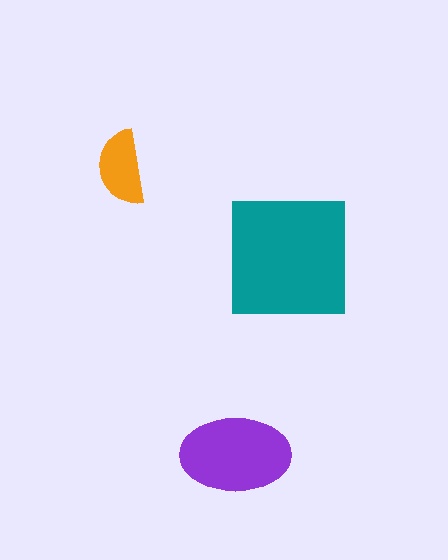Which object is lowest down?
The purple ellipse is bottommost.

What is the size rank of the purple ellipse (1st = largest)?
2nd.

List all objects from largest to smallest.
The teal square, the purple ellipse, the orange semicircle.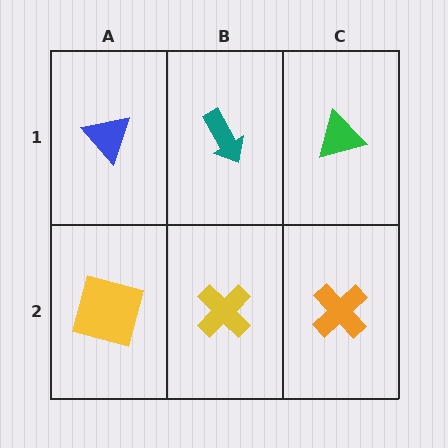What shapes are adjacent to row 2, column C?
A green triangle (row 1, column C), a yellow cross (row 2, column B).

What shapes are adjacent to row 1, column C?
An orange cross (row 2, column C), a teal arrow (row 1, column B).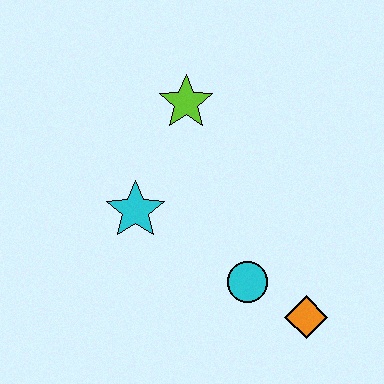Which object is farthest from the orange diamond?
The lime star is farthest from the orange diamond.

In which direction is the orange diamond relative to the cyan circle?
The orange diamond is to the right of the cyan circle.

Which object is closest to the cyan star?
The lime star is closest to the cyan star.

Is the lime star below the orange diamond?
No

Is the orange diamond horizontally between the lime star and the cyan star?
No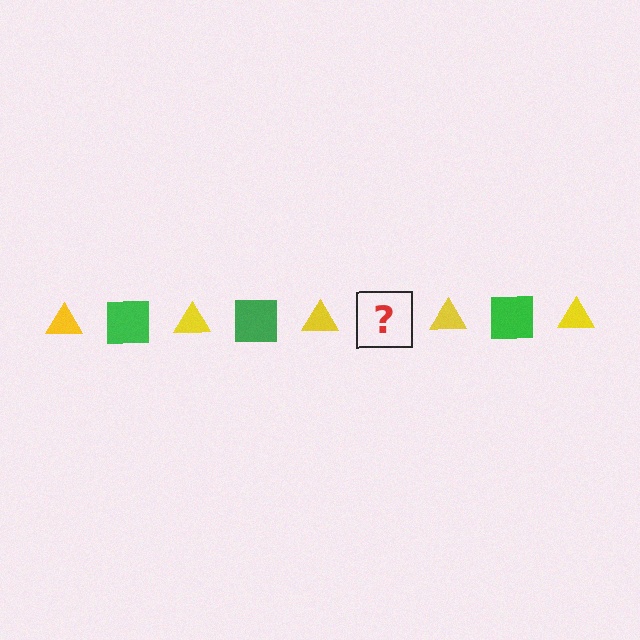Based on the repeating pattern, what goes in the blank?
The blank should be a green square.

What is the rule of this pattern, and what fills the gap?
The rule is that the pattern alternates between yellow triangle and green square. The gap should be filled with a green square.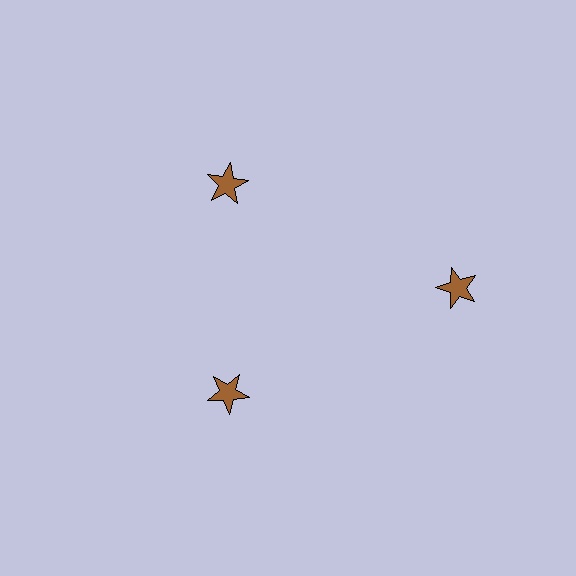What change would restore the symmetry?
The symmetry would be restored by moving it inward, back onto the ring so that all 3 stars sit at equal angles and equal distance from the center.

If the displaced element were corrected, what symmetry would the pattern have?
It would have 3-fold rotational symmetry — the pattern would map onto itself every 120 degrees.